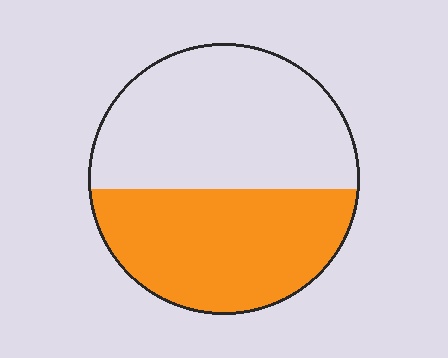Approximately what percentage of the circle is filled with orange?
Approximately 45%.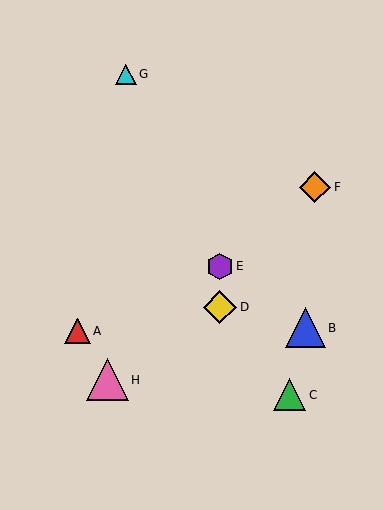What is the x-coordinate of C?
Object C is at x≈290.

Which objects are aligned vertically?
Objects D, E are aligned vertically.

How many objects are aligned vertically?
2 objects (D, E) are aligned vertically.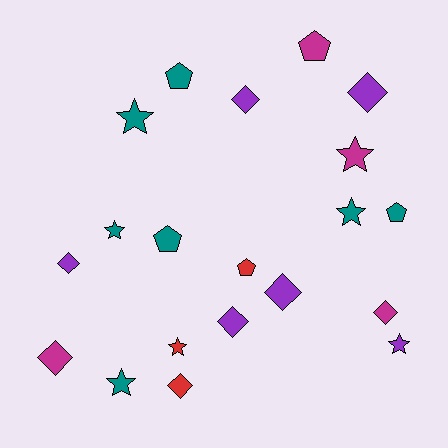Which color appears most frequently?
Teal, with 7 objects.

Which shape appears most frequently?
Diamond, with 8 objects.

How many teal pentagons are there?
There are 3 teal pentagons.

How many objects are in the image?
There are 20 objects.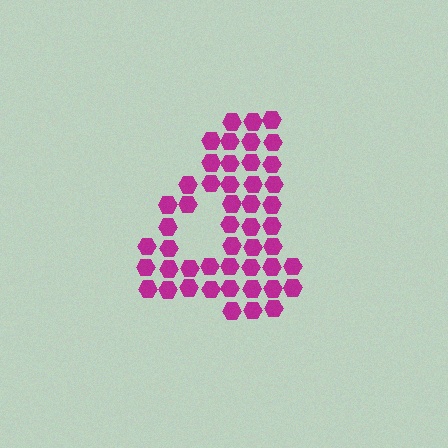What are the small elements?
The small elements are hexagons.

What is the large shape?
The large shape is the digit 4.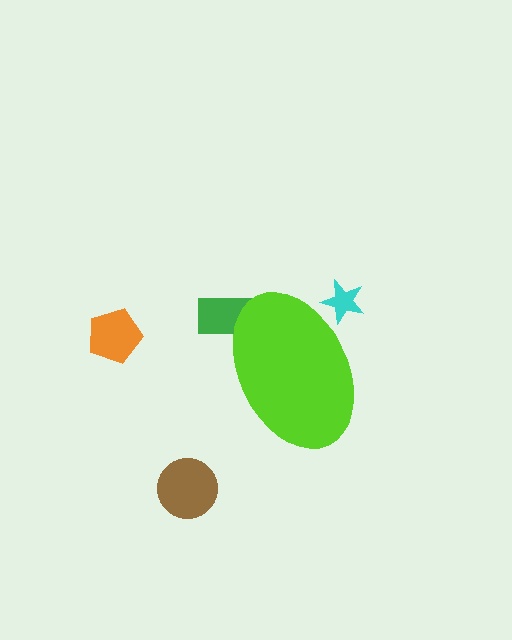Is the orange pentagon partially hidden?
No, the orange pentagon is fully visible.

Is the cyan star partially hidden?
Yes, the cyan star is partially hidden behind the lime ellipse.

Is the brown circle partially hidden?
No, the brown circle is fully visible.